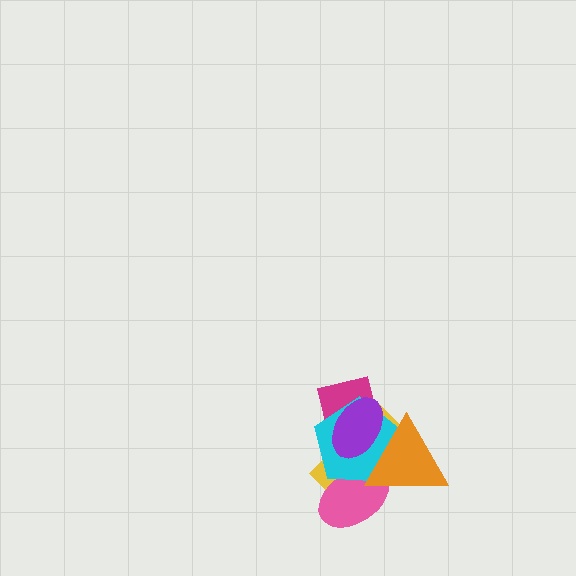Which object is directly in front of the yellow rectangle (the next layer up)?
The pink ellipse is directly in front of the yellow rectangle.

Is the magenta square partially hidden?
Yes, it is partially covered by another shape.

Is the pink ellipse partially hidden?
Yes, it is partially covered by another shape.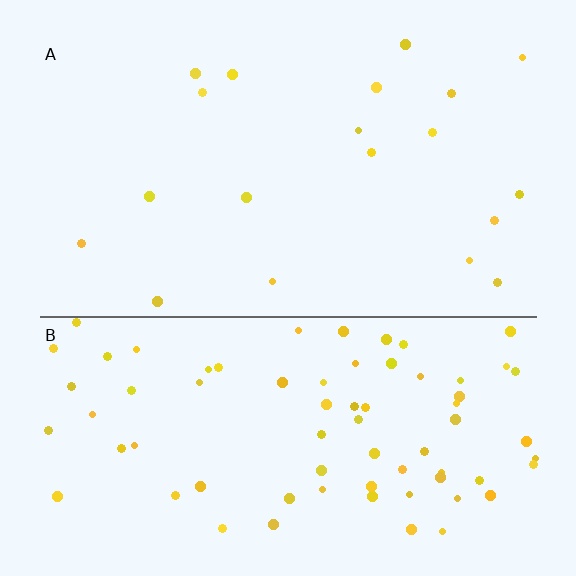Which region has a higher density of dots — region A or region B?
B (the bottom).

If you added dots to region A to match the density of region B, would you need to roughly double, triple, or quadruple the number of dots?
Approximately quadruple.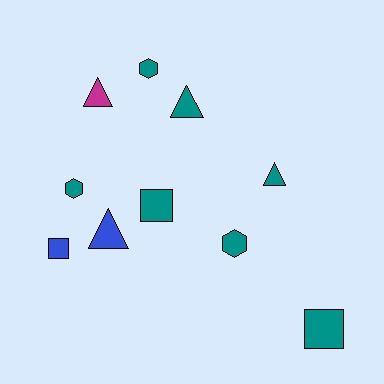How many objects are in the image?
There are 10 objects.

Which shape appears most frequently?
Triangle, with 4 objects.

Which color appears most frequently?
Teal, with 7 objects.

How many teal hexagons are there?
There are 3 teal hexagons.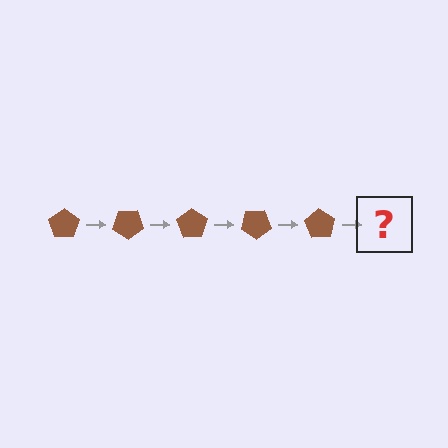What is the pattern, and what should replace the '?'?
The pattern is that the pentagon rotates 35 degrees each step. The '?' should be a brown pentagon rotated 175 degrees.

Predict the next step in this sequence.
The next step is a brown pentagon rotated 175 degrees.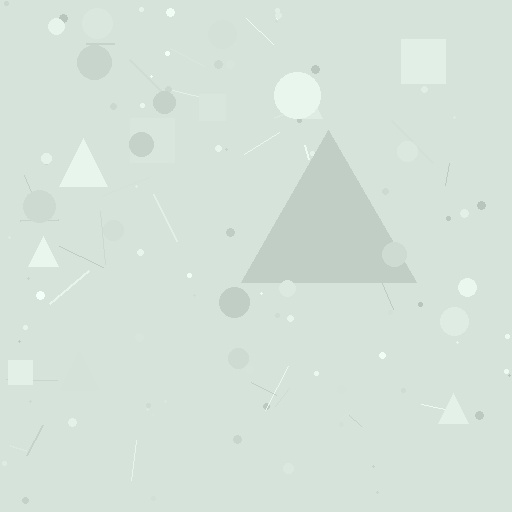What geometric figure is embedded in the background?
A triangle is embedded in the background.